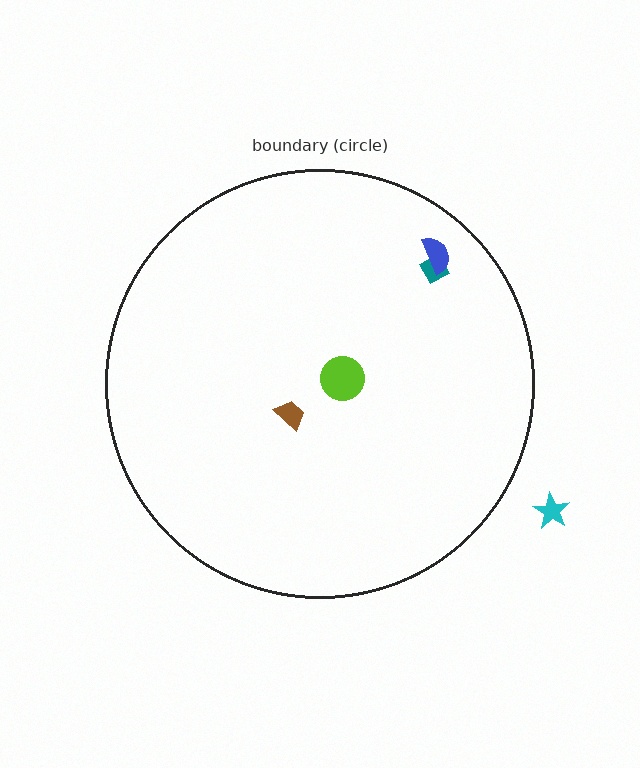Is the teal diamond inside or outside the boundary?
Inside.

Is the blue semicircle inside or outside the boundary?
Inside.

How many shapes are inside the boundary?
4 inside, 1 outside.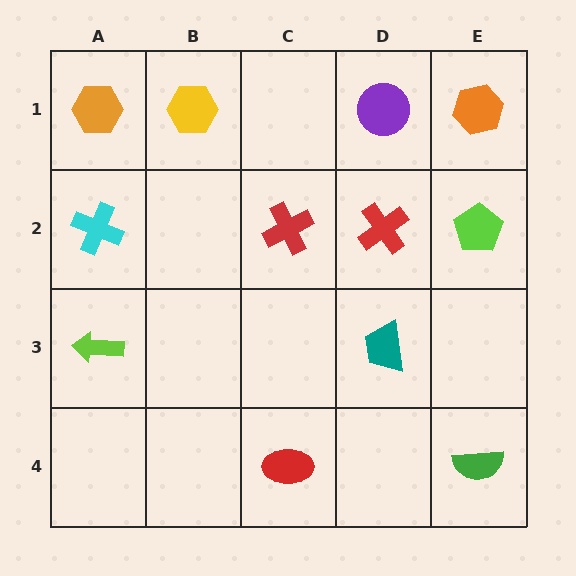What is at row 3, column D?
A teal trapezoid.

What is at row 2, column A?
A cyan cross.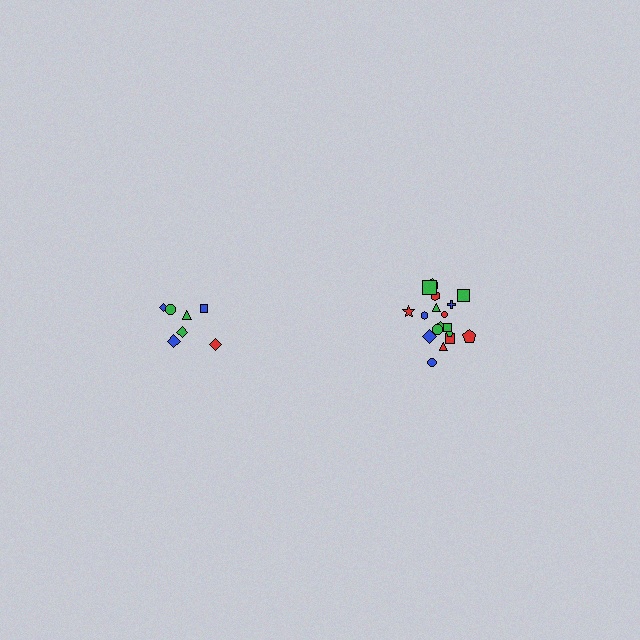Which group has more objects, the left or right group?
The right group.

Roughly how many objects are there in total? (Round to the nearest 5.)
Roughly 25 objects in total.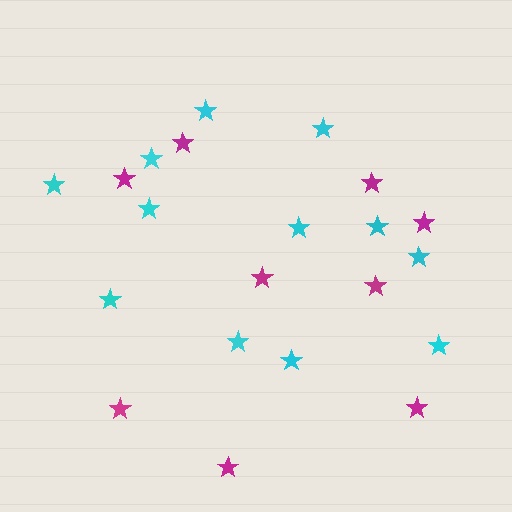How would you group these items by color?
There are 2 groups: one group of cyan stars (12) and one group of magenta stars (9).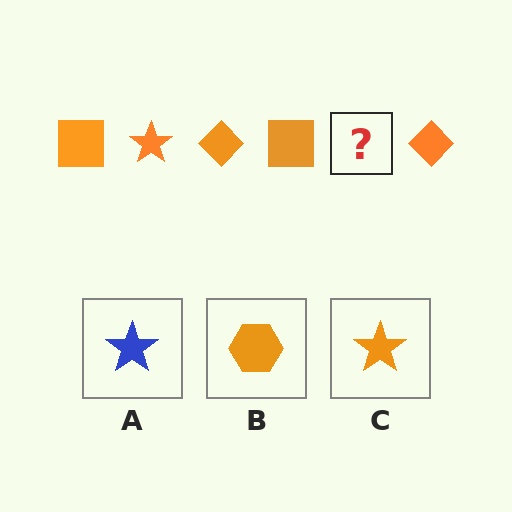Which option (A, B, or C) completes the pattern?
C.